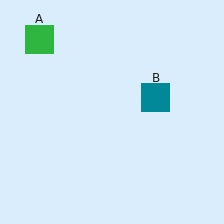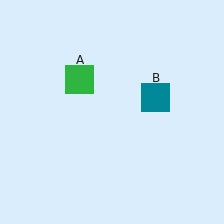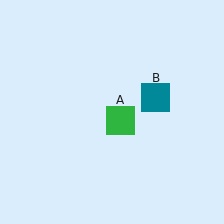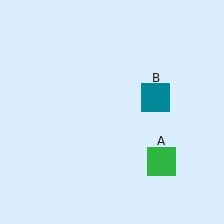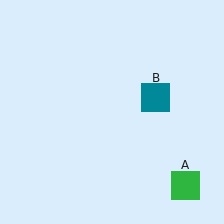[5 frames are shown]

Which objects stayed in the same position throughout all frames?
Teal square (object B) remained stationary.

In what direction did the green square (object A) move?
The green square (object A) moved down and to the right.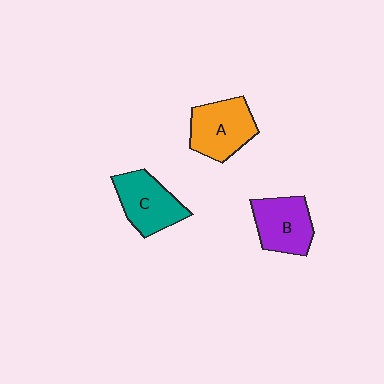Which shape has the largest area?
Shape A (orange).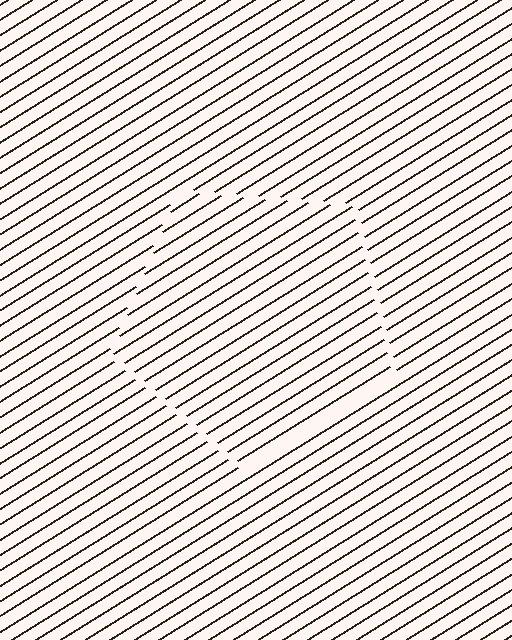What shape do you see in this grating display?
An illusory pentagon. The interior of the shape contains the same grating, shifted by half a period — the contour is defined by the phase discontinuity where line-ends from the inner and outer gratings abut.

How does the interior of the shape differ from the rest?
The interior of the shape contains the same grating, shifted by half a period — the contour is defined by the phase discontinuity where line-ends from the inner and outer gratings abut.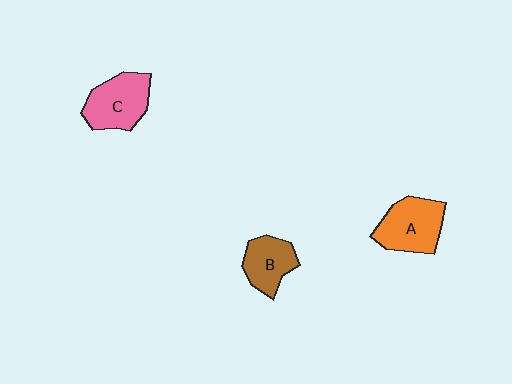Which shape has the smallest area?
Shape B (brown).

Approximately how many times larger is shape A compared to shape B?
Approximately 1.4 times.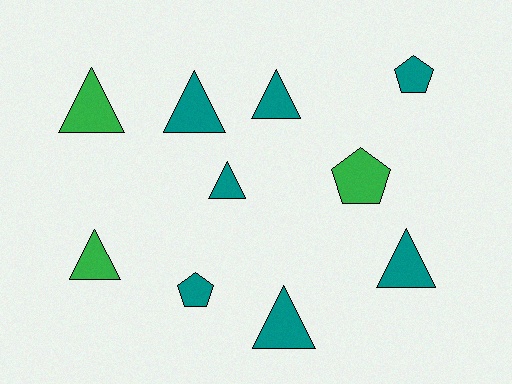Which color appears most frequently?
Teal, with 7 objects.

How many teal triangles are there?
There are 5 teal triangles.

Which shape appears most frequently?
Triangle, with 7 objects.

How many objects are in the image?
There are 10 objects.